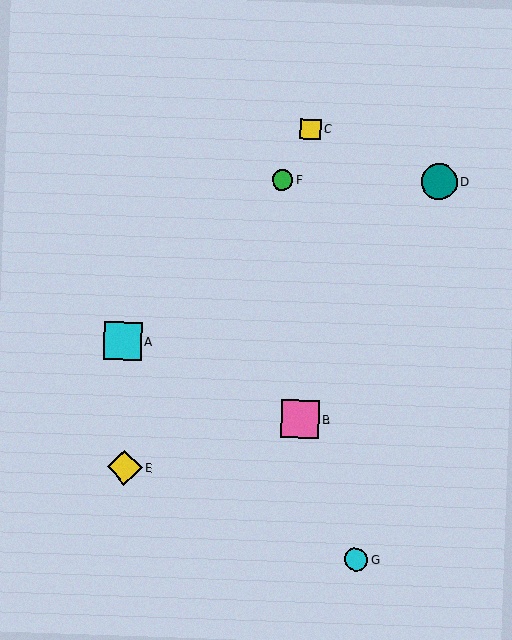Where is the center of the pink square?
The center of the pink square is at (300, 419).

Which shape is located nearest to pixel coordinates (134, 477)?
The yellow diamond (labeled E) at (125, 467) is nearest to that location.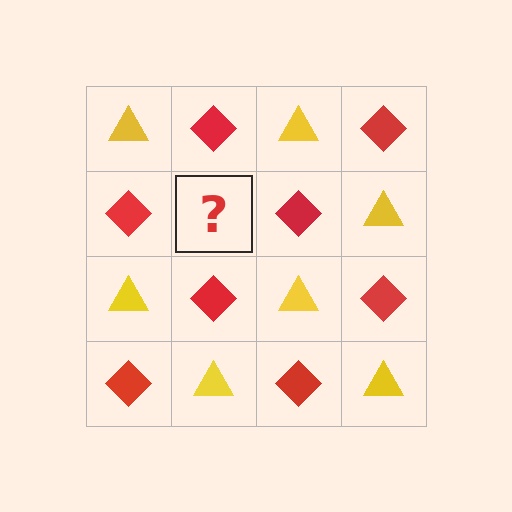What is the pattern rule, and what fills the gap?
The rule is that it alternates yellow triangle and red diamond in a checkerboard pattern. The gap should be filled with a yellow triangle.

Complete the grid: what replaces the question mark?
The question mark should be replaced with a yellow triangle.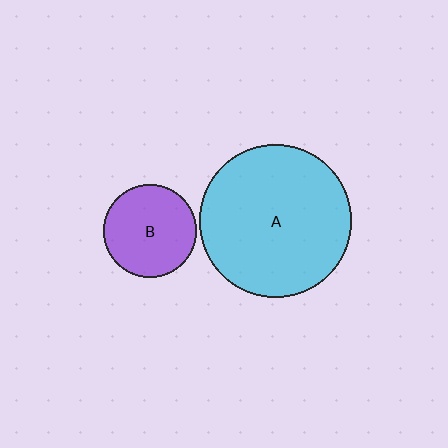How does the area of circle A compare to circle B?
Approximately 2.7 times.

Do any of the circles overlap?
No, none of the circles overlap.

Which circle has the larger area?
Circle A (cyan).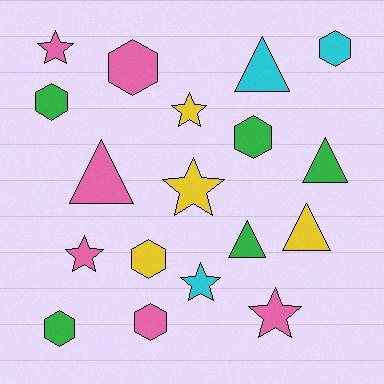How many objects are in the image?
There are 18 objects.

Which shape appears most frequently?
Hexagon, with 7 objects.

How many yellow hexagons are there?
There is 1 yellow hexagon.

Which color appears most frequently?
Pink, with 6 objects.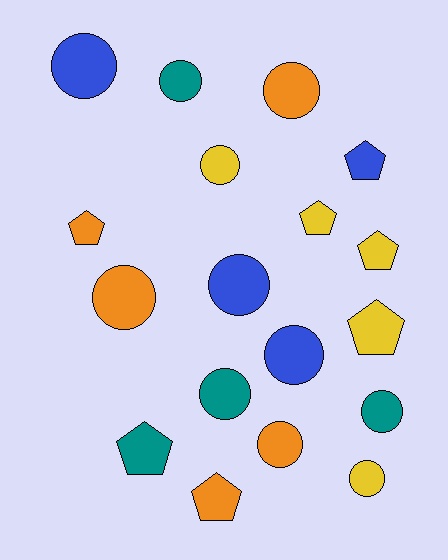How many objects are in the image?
There are 18 objects.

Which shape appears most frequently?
Circle, with 11 objects.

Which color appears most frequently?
Orange, with 5 objects.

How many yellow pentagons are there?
There are 3 yellow pentagons.